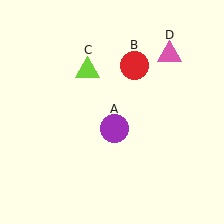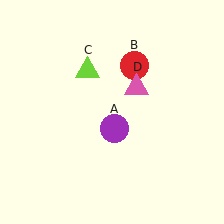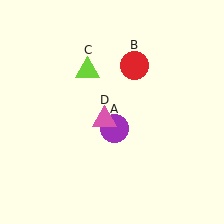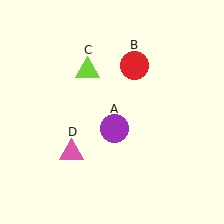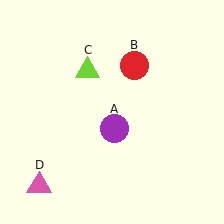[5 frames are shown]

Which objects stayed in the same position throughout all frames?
Purple circle (object A) and red circle (object B) and lime triangle (object C) remained stationary.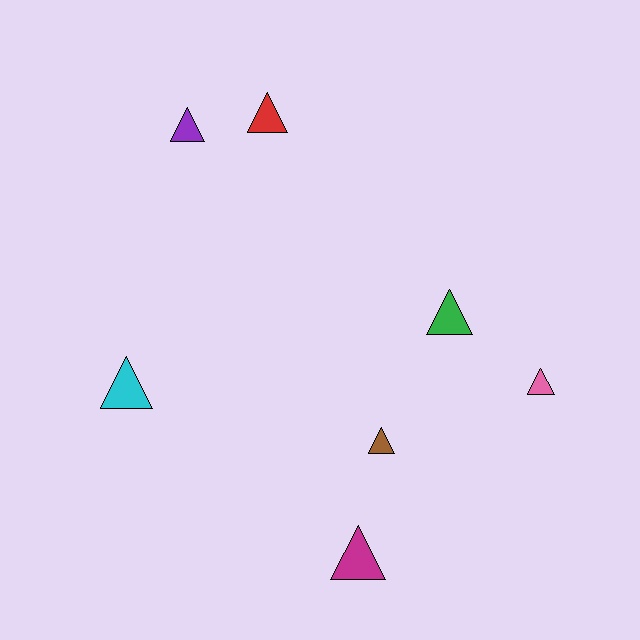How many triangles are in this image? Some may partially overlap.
There are 7 triangles.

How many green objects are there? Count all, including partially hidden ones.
There is 1 green object.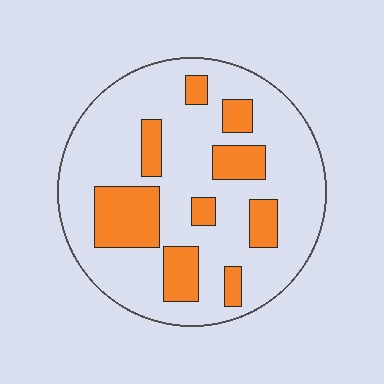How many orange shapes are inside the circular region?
9.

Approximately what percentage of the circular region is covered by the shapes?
Approximately 25%.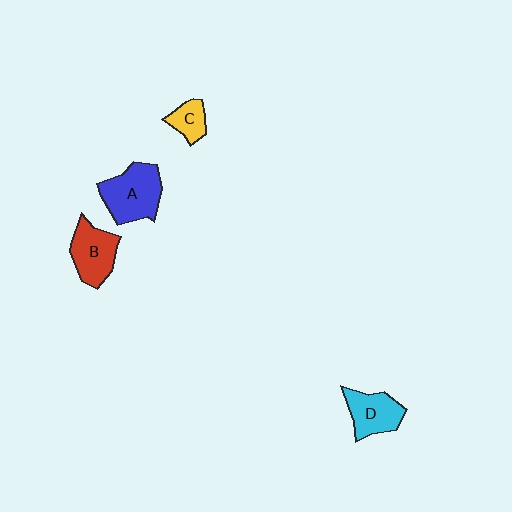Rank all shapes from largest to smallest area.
From largest to smallest: A (blue), B (red), D (cyan), C (yellow).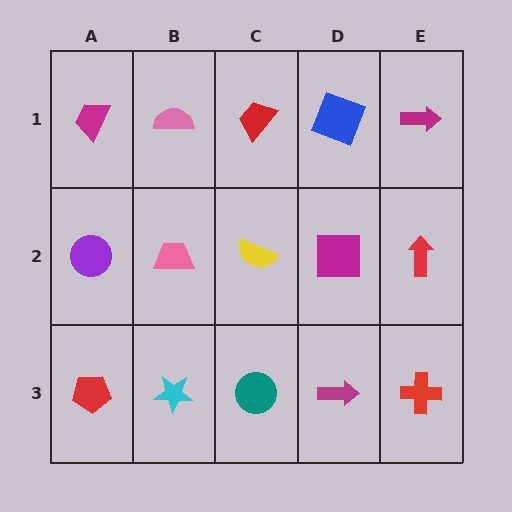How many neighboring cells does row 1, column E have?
2.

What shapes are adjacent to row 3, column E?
A red arrow (row 2, column E), a magenta arrow (row 3, column D).